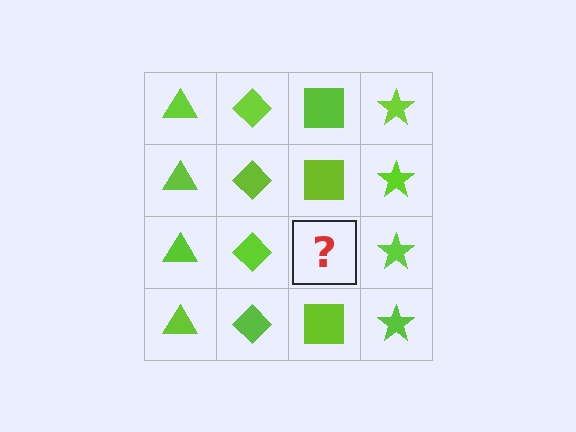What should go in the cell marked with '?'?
The missing cell should contain a lime square.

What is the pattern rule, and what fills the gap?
The rule is that each column has a consistent shape. The gap should be filled with a lime square.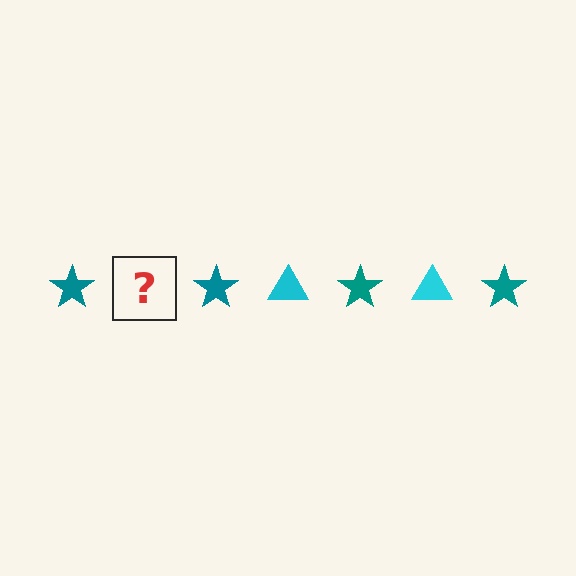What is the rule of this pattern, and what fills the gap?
The rule is that the pattern alternates between teal star and cyan triangle. The gap should be filled with a cyan triangle.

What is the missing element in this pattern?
The missing element is a cyan triangle.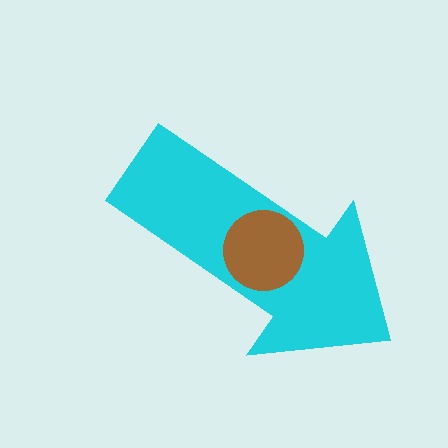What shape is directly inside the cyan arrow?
The brown circle.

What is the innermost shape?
The brown circle.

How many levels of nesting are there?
2.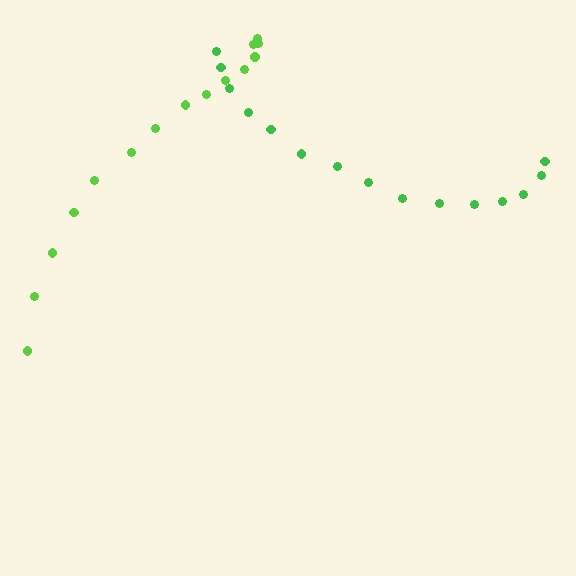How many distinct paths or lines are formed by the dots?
There are 2 distinct paths.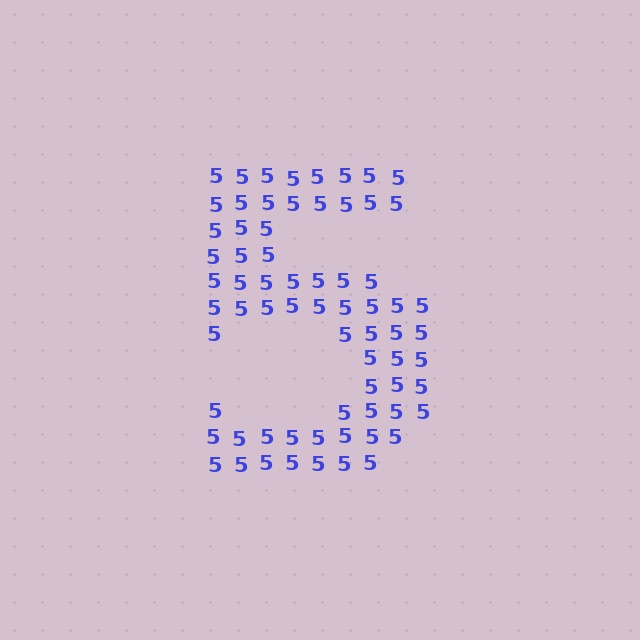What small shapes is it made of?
It is made of small digit 5's.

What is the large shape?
The large shape is the digit 5.